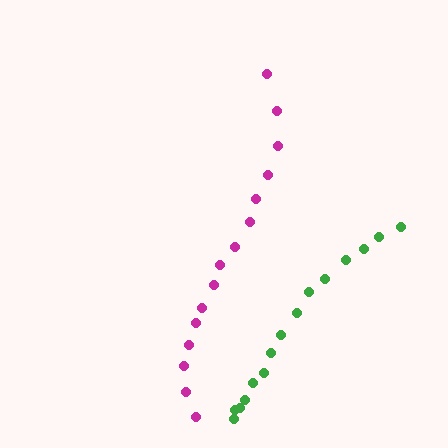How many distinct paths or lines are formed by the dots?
There are 2 distinct paths.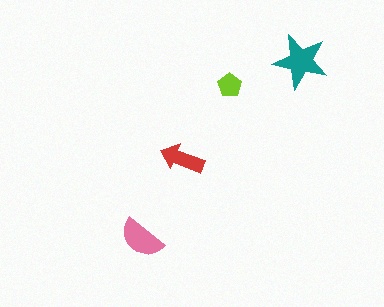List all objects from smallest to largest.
The lime pentagon, the red arrow, the pink semicircle, the teal star.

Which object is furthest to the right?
The teal star is rightmost.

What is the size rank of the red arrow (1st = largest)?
3rd.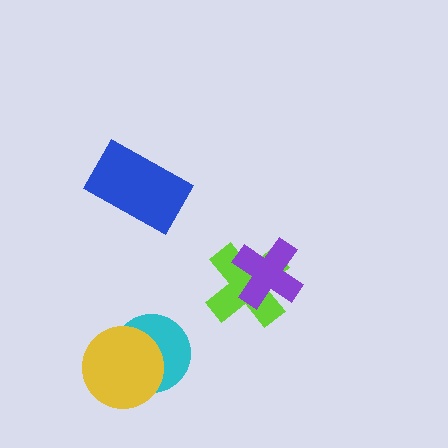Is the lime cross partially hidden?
Yes, it is partially covered by another shape.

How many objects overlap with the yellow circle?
1 object overlaps with the yellow circle.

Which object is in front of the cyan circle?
The yellow circle is in front of the cyan circle.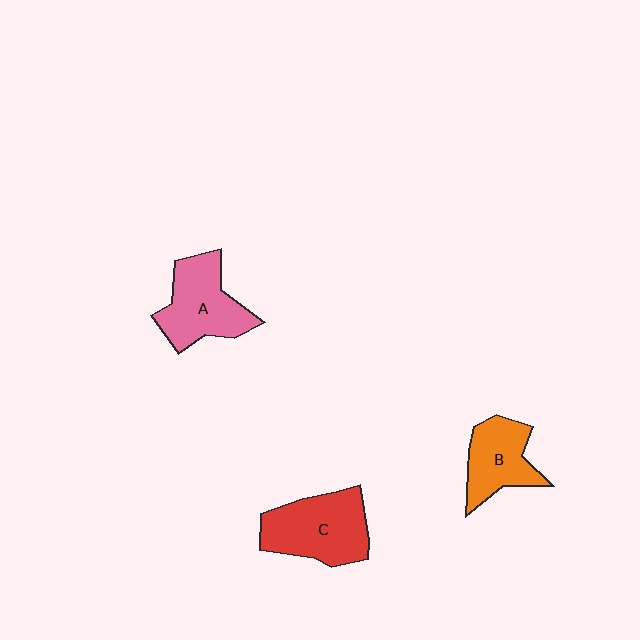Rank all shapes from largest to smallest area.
From largest to smallest: C (red), A (pink), B (orange).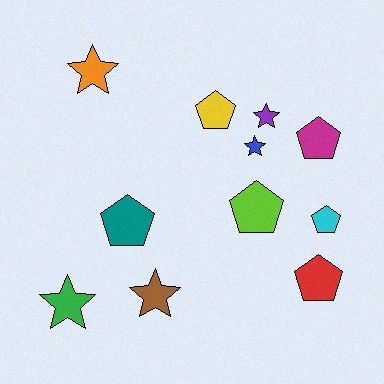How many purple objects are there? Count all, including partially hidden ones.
There is 1 purple object.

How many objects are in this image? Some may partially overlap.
There are 11 objects.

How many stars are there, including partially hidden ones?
There are 5 stars.